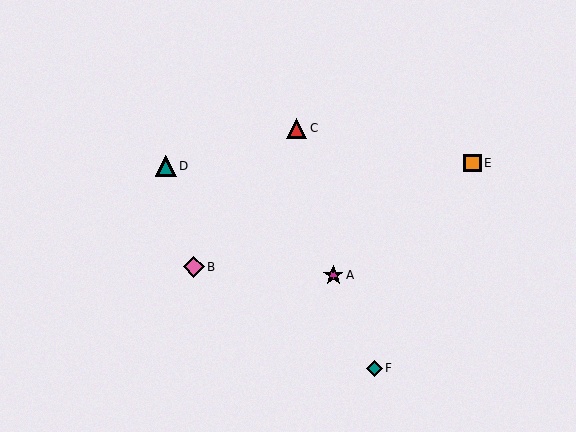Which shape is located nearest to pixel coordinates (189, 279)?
The pink diamond (labeled B) at (194, 267) is nearest to that location.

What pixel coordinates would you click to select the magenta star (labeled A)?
Click at (333, 275) to select the magenta star A.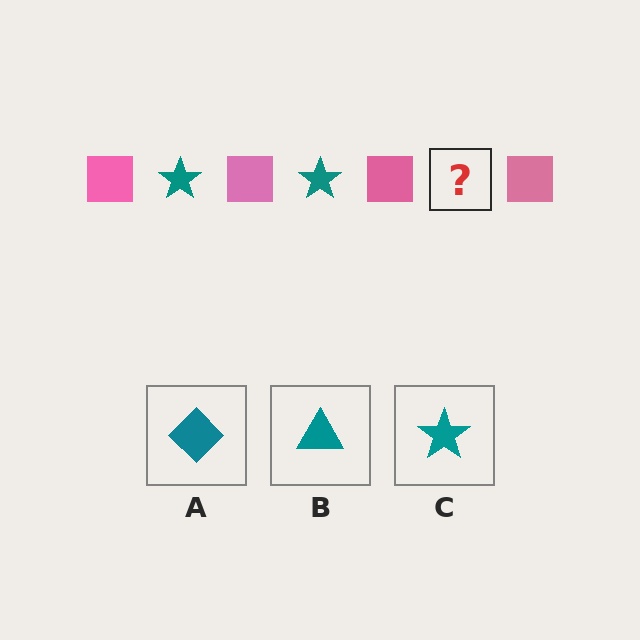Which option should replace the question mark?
Option C.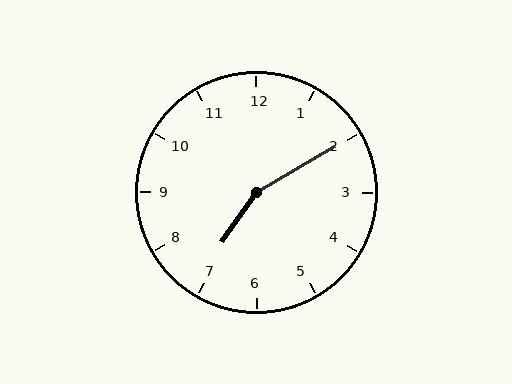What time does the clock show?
7:10.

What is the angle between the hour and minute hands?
Approximately 155 degrees.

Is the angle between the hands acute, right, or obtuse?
It is obtuse.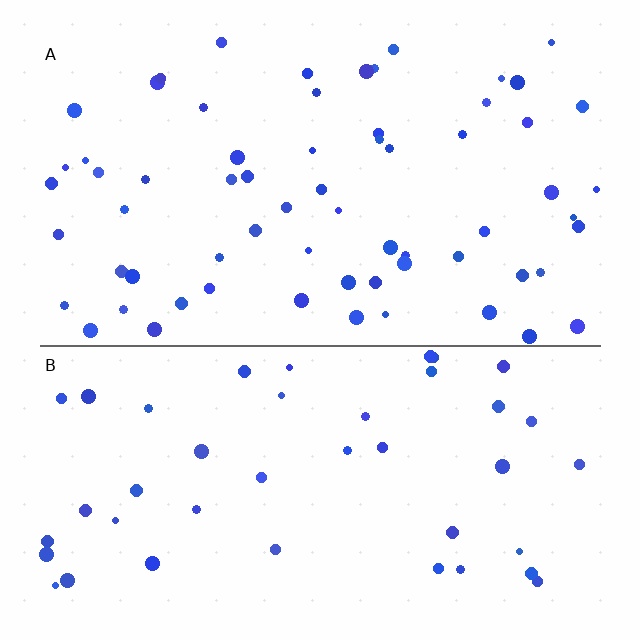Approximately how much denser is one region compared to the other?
Approximately 1.5× — region A over region B.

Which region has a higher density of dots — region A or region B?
A (the top).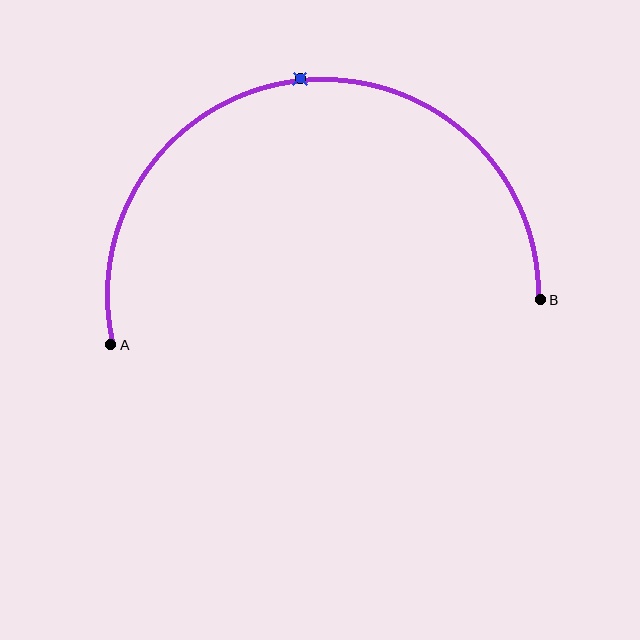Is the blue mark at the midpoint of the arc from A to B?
Yes. The blue mark lies on the arc at equal arc-length from both A and B — it is the arc midpoint.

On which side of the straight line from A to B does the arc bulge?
The arc bulges above the straight line connecting A and B.